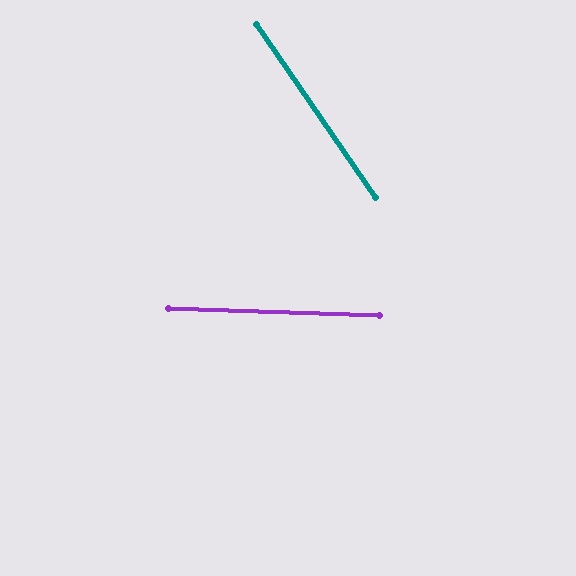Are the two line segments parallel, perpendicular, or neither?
Neither parallel nor perpendicular — they differ by about 54°.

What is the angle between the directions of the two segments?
Approximately 54 degrees.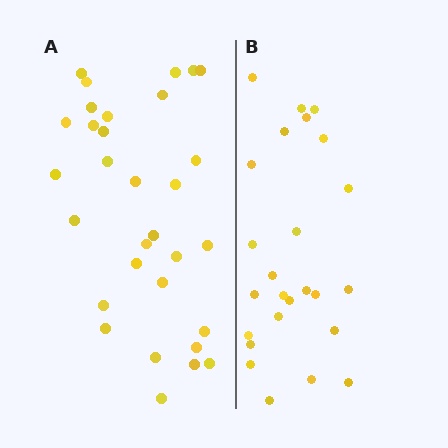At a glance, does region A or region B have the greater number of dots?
Region A (the left region) has more dots.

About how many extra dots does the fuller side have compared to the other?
Region A has about 6 more dots than region B.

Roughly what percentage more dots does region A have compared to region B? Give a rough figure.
About 25% more.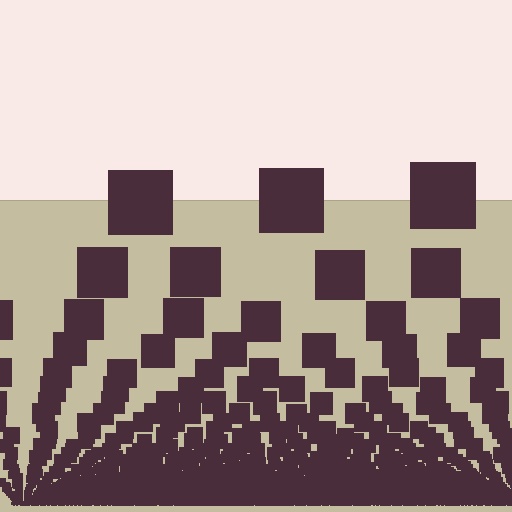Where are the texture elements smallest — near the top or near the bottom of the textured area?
Near the bottom.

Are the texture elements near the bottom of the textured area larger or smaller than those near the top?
Smaller. The gradient is inverted — elements near the bottom are smaller and denser.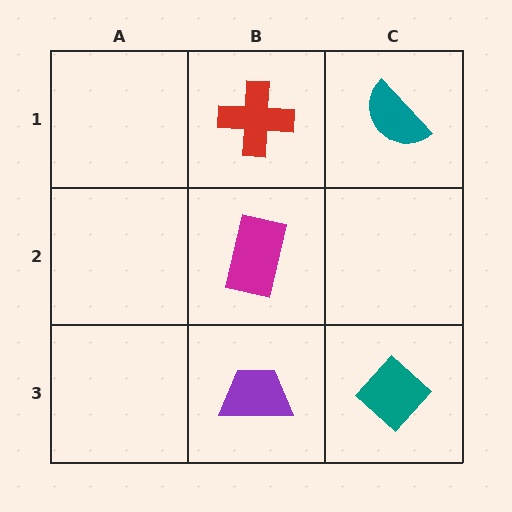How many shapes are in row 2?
1 shape.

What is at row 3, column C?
A teal diamond.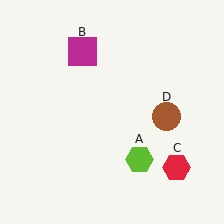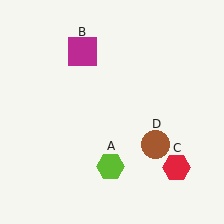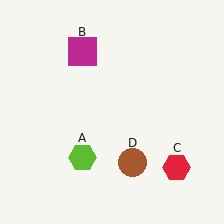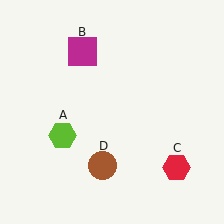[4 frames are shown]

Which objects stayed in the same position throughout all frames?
Magenta square (object B) and red hexagon (object C) remained stationary.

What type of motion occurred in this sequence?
The lime hexagon (object A), brown circle (object D) rotated clockwise around the center of the scene.